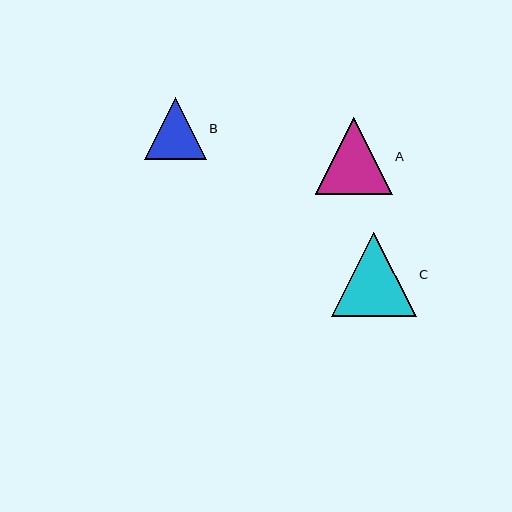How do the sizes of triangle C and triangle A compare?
Triangle C and triangle A are approximately the same size.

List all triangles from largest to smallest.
From largest to smallest: C, A, B.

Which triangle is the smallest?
Triangle B is the smallest with a size of approximately 62 pixels.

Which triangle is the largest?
Triangle C is the largest with a size of approximately 84 pixels.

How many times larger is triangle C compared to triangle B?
Triangle C is approximately 1.4 times the size of triangle B.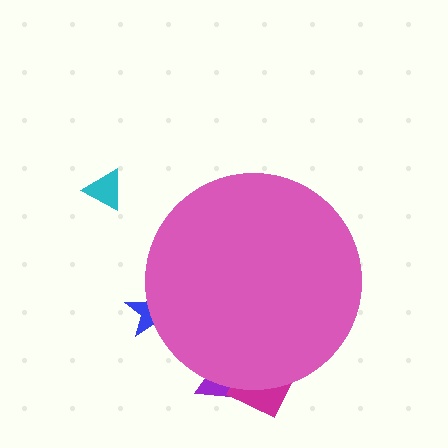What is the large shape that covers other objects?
A pink circle.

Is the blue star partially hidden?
Yes, the blue star is partially hidden behind the pink circle.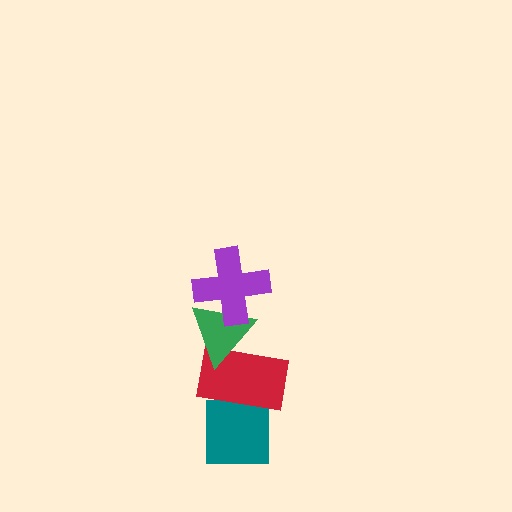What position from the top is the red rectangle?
The red rectangle is 3rd from the top.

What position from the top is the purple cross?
The purple cross is 1st from the top.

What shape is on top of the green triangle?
The purple cross is on top of the green triangle.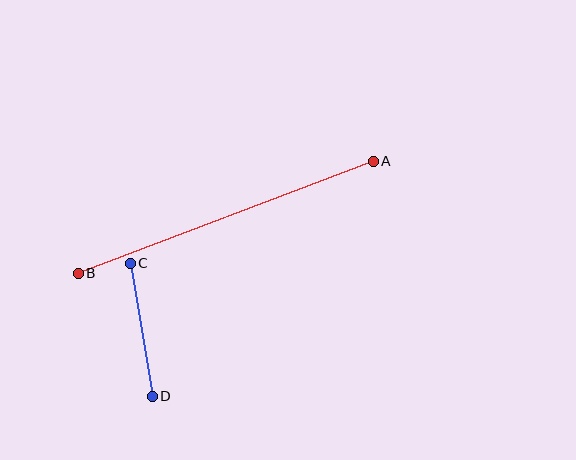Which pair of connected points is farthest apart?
Points A and B are farthest apart.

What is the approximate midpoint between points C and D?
The midpoint is at approximately (141, 330) pixels.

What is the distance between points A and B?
The distance is approximately 315 pixels.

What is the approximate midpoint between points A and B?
The midpoint is at approximately (226, 217) pixels.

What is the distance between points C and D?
The distance is approximately 135 pixels.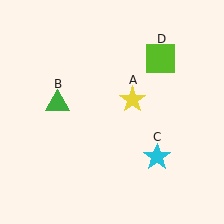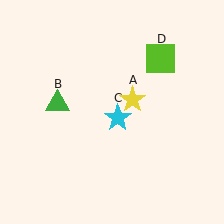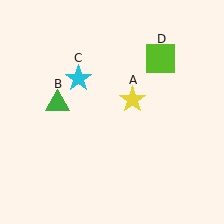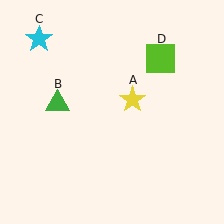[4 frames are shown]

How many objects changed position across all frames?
1 object changed position: cyan star (object C).